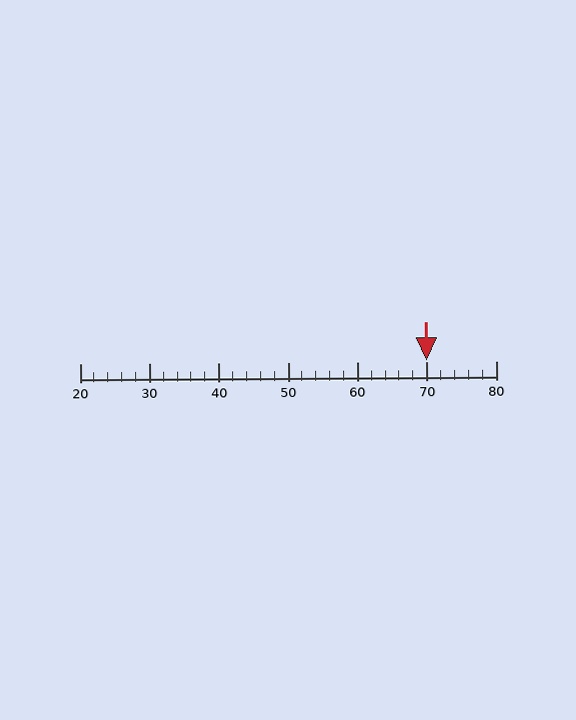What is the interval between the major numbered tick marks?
The major tick marks are spaced 10 units apart.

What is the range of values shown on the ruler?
The ruler shows values from 20 to 80.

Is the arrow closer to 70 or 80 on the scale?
The arrow is closer to 70.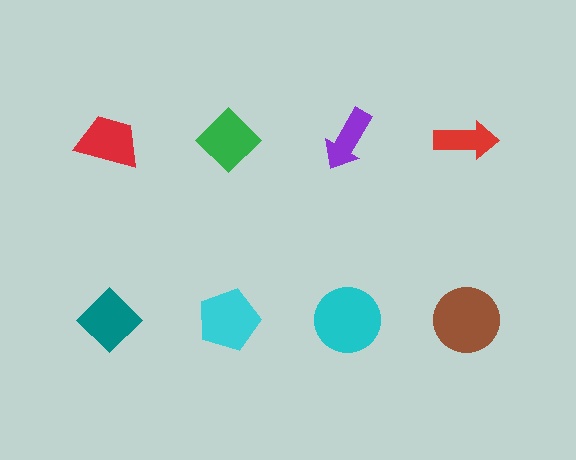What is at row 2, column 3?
A cyan circle.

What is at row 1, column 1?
A red trapezoid.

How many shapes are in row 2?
4 shapes.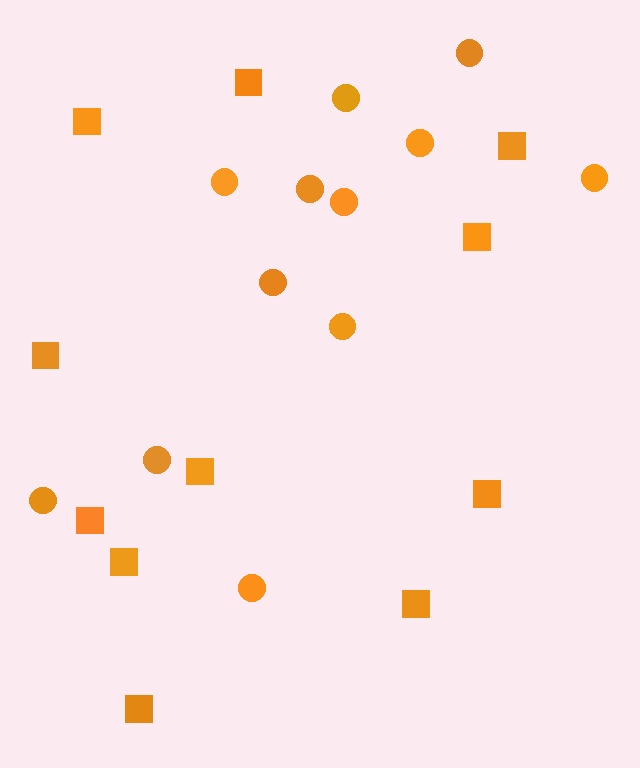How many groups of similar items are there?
There are 2 groups: one group of squares (11) and one group of circles (12).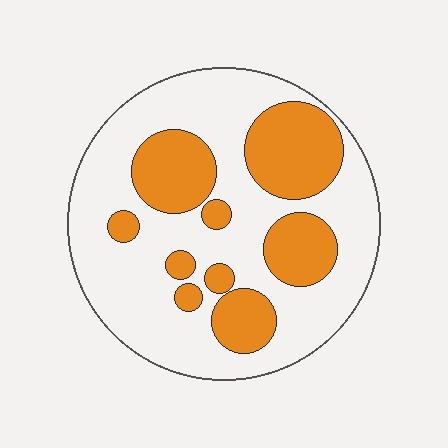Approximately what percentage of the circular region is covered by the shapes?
Approximately 30%.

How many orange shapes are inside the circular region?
9.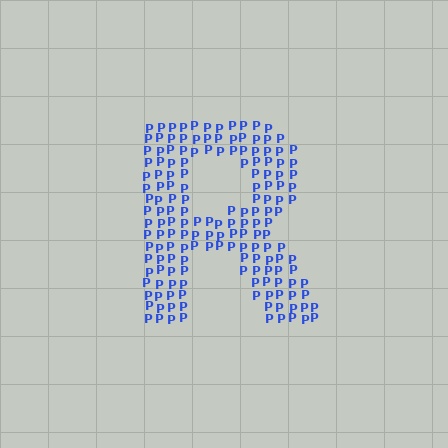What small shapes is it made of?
It is made of small letter P's.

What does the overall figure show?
The overall figure shows the letter R.